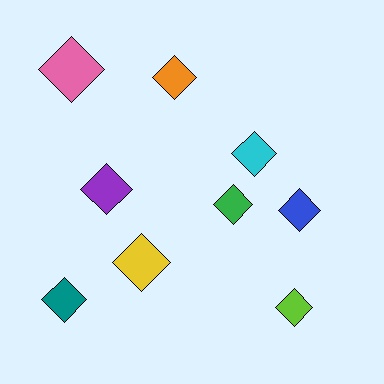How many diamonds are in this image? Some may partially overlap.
There are 9 diamonds.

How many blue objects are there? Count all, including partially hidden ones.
There is 1 blue object.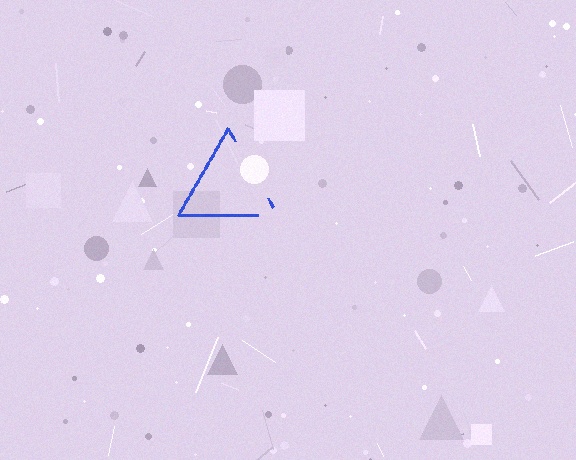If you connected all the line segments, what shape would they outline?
They would outline a triangle.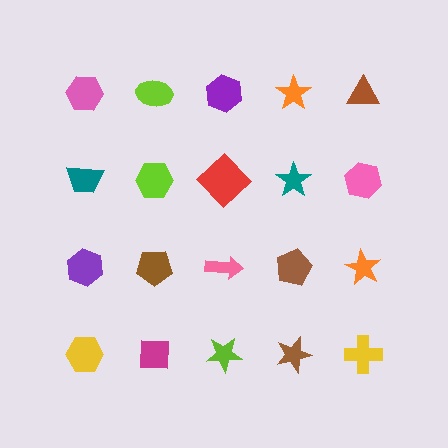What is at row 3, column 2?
A brown pentagon.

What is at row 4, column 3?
A lime star.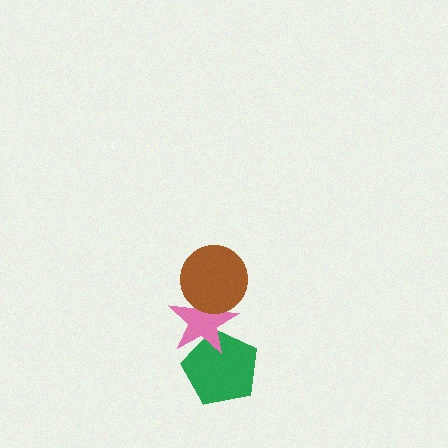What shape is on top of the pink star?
The brown circle is on top of the pink star.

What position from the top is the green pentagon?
The green pentagon is 3rd from the top.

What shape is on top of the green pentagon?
The pink star is on top of the green pentagon.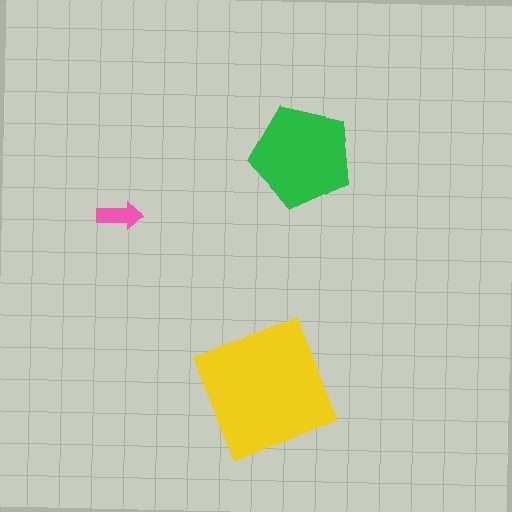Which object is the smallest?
The pink arrow.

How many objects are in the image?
There are 3 objects in the image.